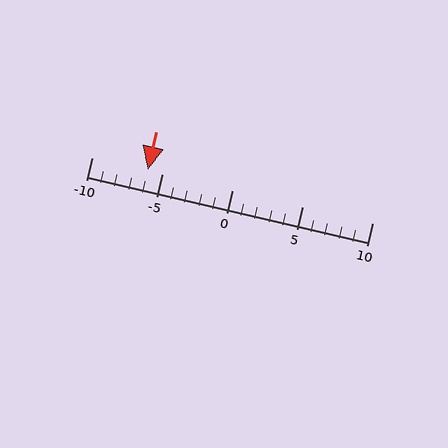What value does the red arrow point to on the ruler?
The red arrow points to approximately -6.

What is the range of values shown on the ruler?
The ruler shows values from -10 to 10.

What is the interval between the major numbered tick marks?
The major tick marks are spaced 5 units apart.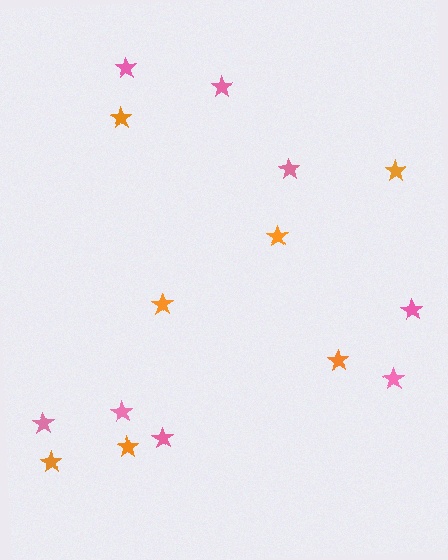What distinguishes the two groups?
There are 2 groups: one group of pink stars (8) and one group of orange stars (7).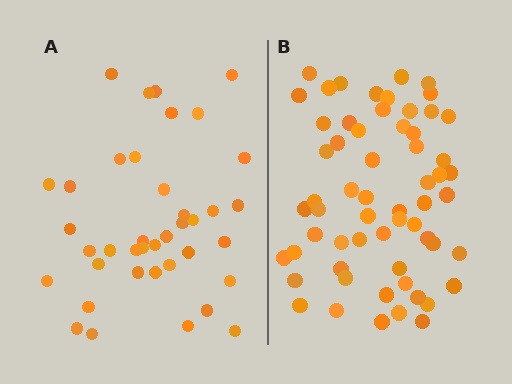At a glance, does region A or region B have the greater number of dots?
Region B (the right region) has more dots.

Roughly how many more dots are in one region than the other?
Region B has approximately 20 more dots than region A.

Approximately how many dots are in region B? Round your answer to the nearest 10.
About 60 dots.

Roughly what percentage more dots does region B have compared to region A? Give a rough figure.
About 55% more.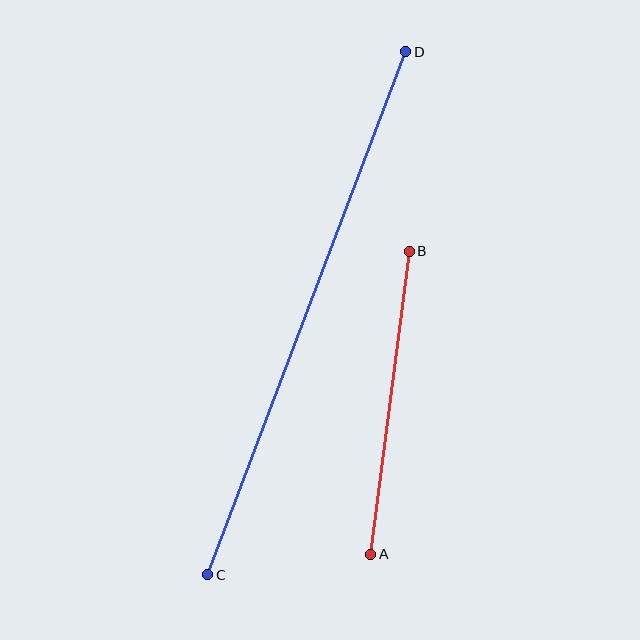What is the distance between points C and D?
The distance is approximately 559 pixels.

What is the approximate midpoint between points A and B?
The midpoint is at approximately (390, 403) pixels.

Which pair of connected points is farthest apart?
Points C and D are farthest apart.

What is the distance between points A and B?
The distance is approximately 305 pixels.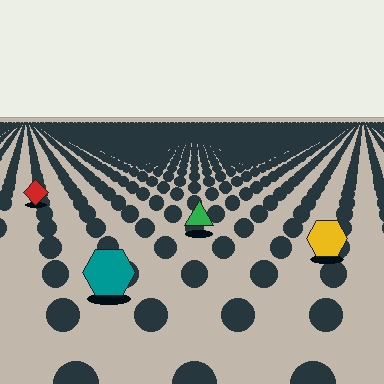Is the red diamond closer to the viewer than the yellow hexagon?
No. The yellow hexagon is closer — you can tell from the texture gradient: the ground texture is coarser near it.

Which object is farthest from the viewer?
The red diamond is farthest from the viewer. It appears smaller and the ground texture around it is denser.